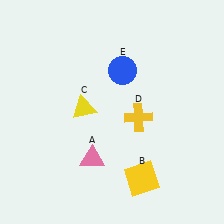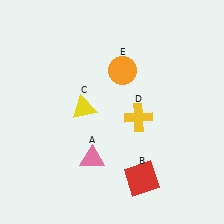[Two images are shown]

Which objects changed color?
B changed from yellow to red. E changed from blue to orange.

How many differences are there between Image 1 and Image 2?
There are 2 differences between the two images.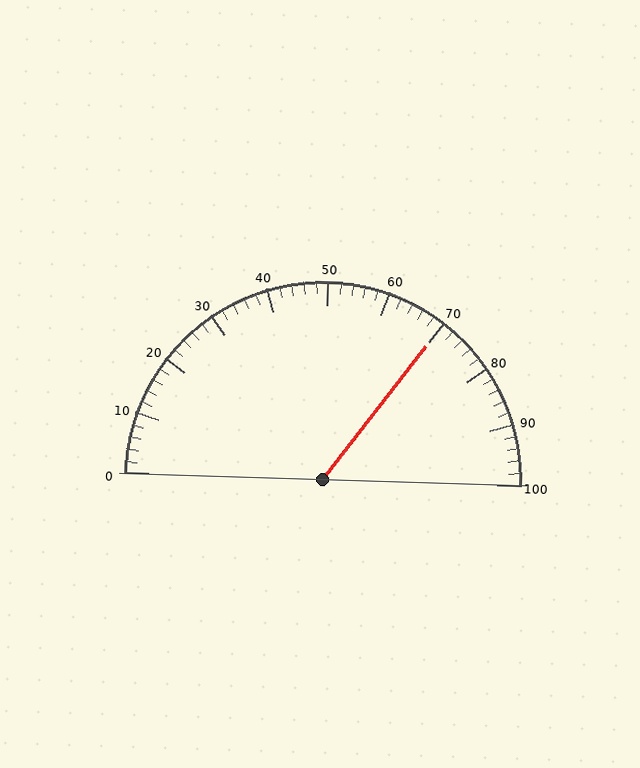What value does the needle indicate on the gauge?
The needle indicates approximately 70.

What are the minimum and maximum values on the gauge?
The gauge ranges from 0 to 100.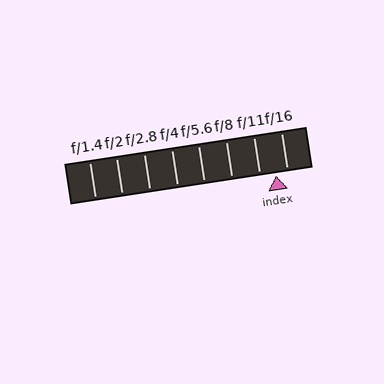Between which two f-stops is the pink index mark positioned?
The index mark is between f/11 and f/16.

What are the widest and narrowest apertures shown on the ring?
The widest aperture shown is f/1.4 and the narrowest is f/16.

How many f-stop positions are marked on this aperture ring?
There are 8 f-stop positions marked.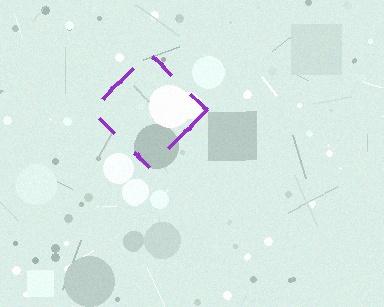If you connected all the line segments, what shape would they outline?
They would outline a diamond.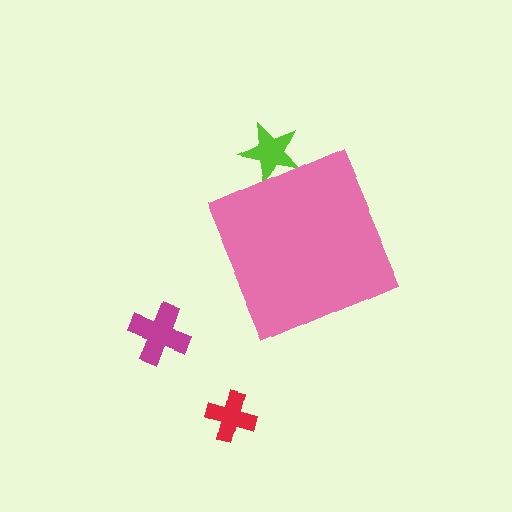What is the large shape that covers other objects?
A pink diamond.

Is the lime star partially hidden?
Yes, the lime star is partially hidden behind the pink diamond.